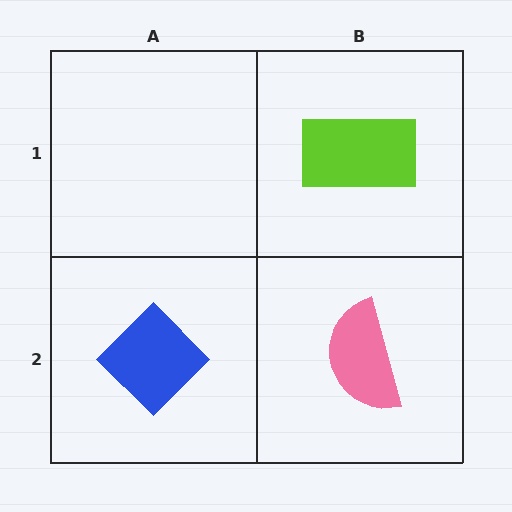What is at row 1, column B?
A lime rectangle.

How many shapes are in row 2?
2 shapes.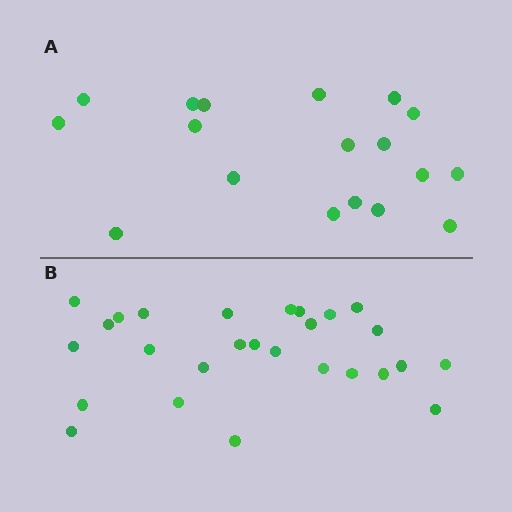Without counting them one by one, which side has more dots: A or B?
Region B (the bottom region) has more dots.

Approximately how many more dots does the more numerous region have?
Region B has roughly 8 or so more dots than region A.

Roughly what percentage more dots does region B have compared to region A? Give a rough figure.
About 50% more.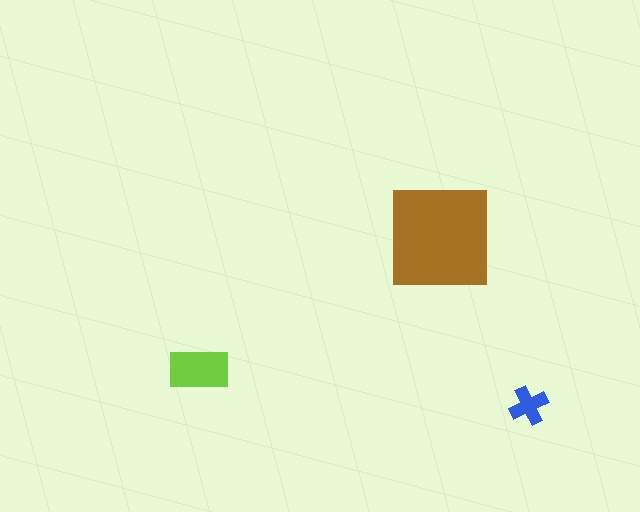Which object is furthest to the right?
The blue cross is rightmost.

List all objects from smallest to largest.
The blue cross, the lime rectangle, the brown square.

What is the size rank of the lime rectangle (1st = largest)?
2nd.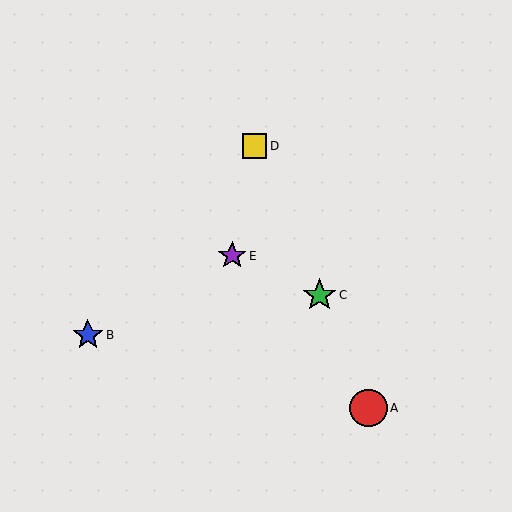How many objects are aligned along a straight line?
3 objects (A, C, D) are aligned along a straight line.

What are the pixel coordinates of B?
Object B is at (88, 335).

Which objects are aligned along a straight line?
Objects A, C, D are aligned along a straight line.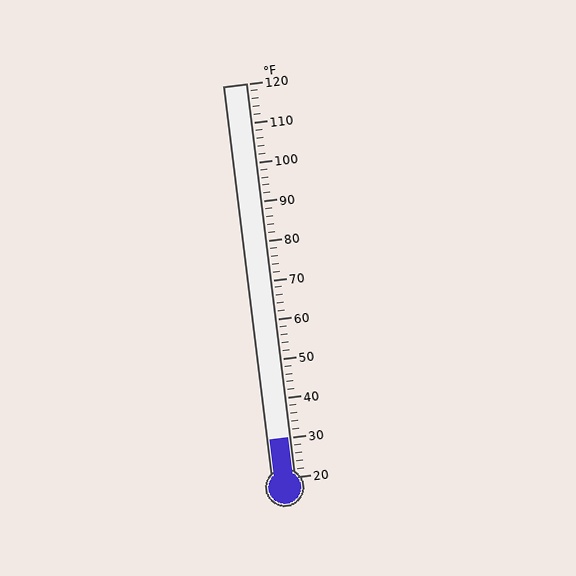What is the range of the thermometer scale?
The thermometer scale ranges from 20°F to 120°F.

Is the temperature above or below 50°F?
The temperature is below 50°F.